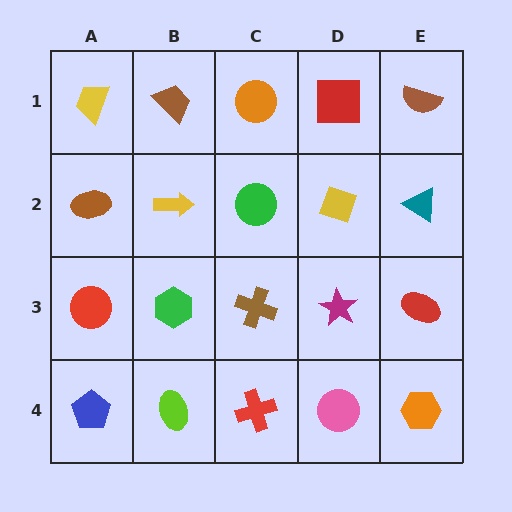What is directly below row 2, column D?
A magenta star.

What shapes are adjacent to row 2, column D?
A red square (row 1, column D), a magenta star (row 3, column D), a green circle (row 2, column C), a teal triangle (row 2, column E).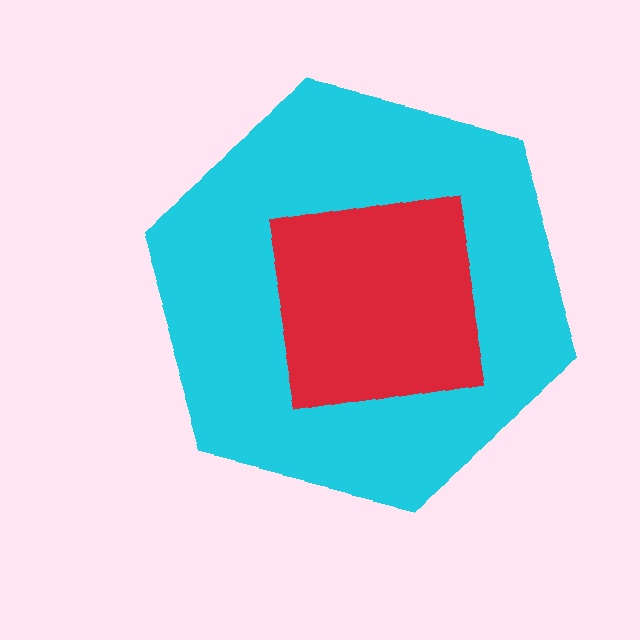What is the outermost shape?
The cyan hexagon.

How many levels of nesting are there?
2.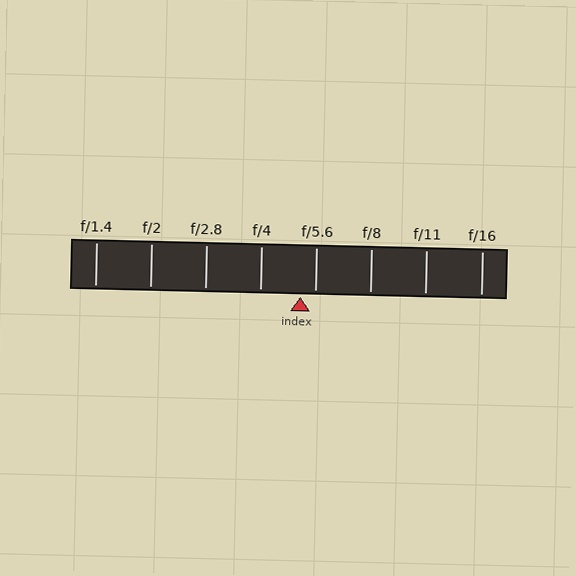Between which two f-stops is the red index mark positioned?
The index mark is between f/4 and f/5.6.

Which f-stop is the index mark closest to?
The index mark is closest to f/5.6.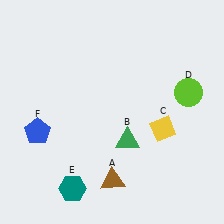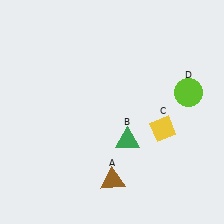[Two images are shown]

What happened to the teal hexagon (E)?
The teal hexagon (E) was removed in Image 2. It was in the bottom-left area of Image 1.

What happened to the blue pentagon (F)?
The blue pentagon (F) was removed in Image 2. It was in the bottom-left area of Image 1.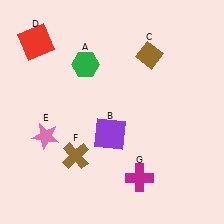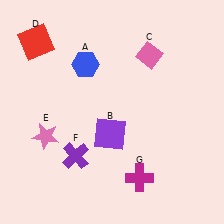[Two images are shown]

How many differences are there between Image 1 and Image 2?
There are 3 differences between the two images.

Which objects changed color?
A changed from green to blue. C changed from brown to pink. F changed from brown to purple.